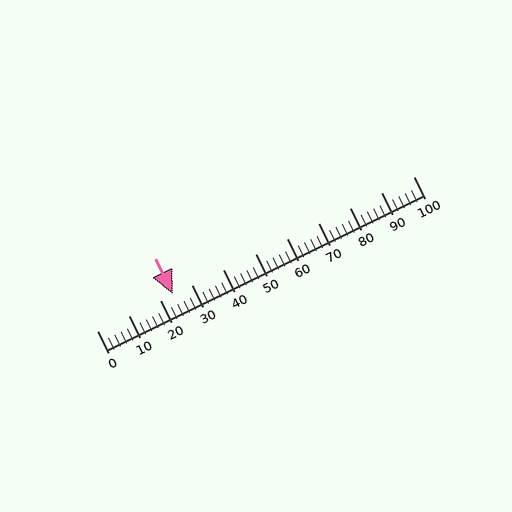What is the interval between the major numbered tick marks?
The major tick marks are spaced 10 units apart.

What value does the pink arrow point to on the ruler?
The pink arrow points to approximately 24.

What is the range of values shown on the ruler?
The ruler shows values from 0 to 100.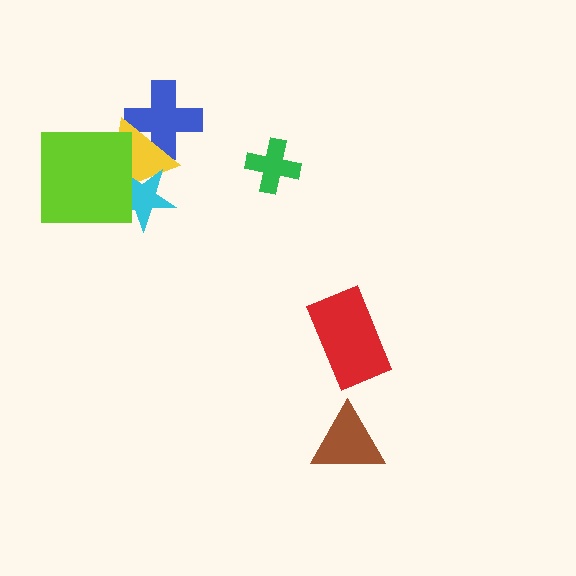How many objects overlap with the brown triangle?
0 objects overlap with the brown triangle.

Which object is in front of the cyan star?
The lime square is in front of the cyan star.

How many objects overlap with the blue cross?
1 object overlaps with the blue cross.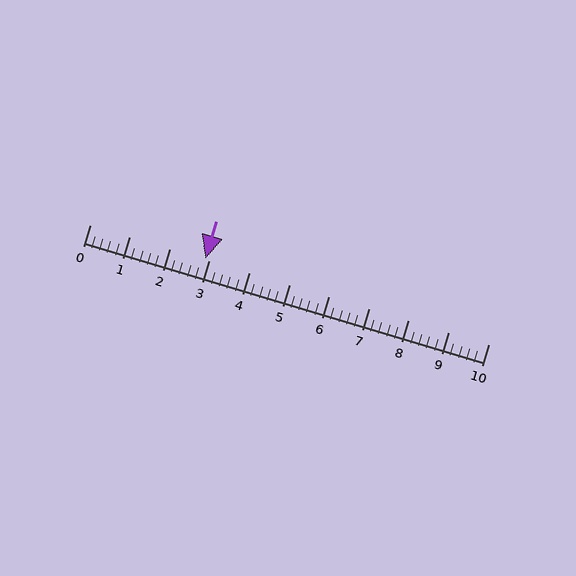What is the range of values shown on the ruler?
The ruler shows values from 0 to 10.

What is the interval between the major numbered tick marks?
The major tick marks are spaced 1 units apart.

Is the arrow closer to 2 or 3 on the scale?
The arrow is closer to 3.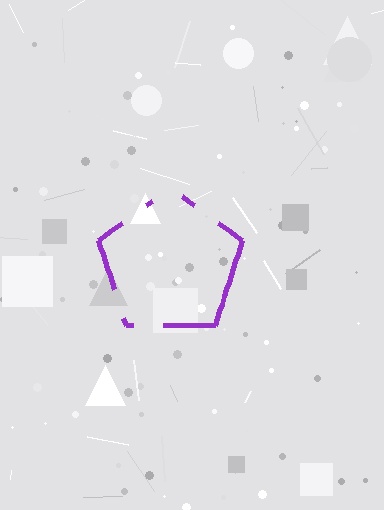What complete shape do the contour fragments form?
The contour fragments form a pentagon.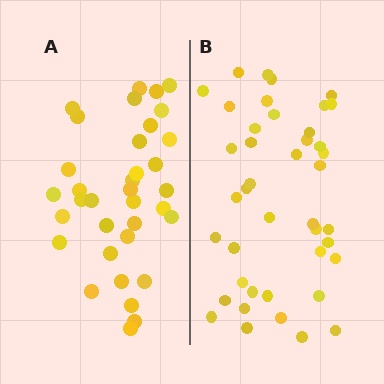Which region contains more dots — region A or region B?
Region B (the right region) has more dots.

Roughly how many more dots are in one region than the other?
Region B has roughly 8 or so more dots than region A.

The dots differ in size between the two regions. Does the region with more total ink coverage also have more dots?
No. Region A has more total ink coverage because its dots are larger, but region B actually contains more individual dots. Total area can be misleading — the number of items is what matters here.